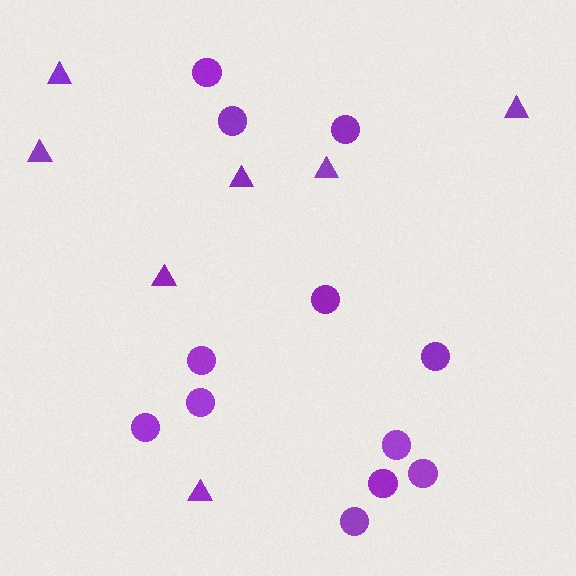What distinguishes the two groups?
There are 2 groups: one group of circles (12) and one group of triangles (7).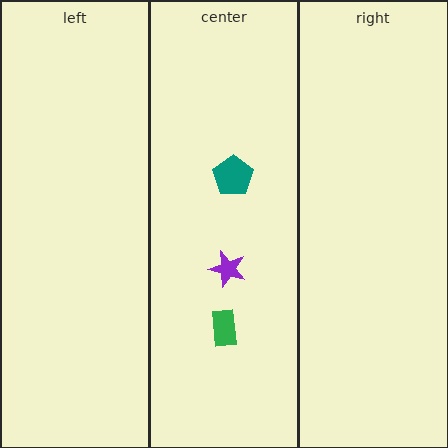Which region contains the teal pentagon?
The center region.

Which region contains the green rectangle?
The center region.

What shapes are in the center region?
The teal pentagon, the green rectangle, the purple star.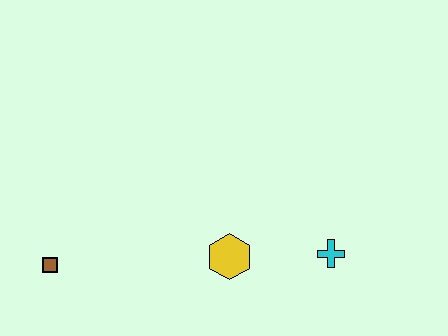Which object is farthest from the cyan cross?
The brown square is farthest from the cyan cross.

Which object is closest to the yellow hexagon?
The cyan cross is closest to the yellow hexagon.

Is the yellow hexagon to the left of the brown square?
No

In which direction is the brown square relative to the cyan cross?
The brown square is to the left of the cyan cross.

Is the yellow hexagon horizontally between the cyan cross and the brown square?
Yes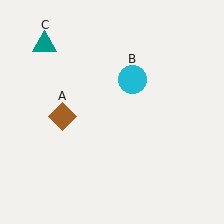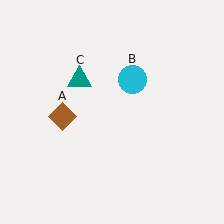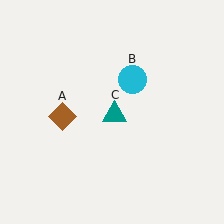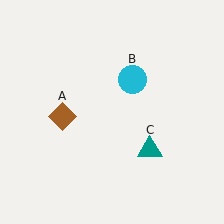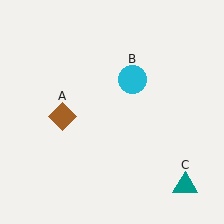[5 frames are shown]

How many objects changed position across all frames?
1 object changed position: teal triangle (object C).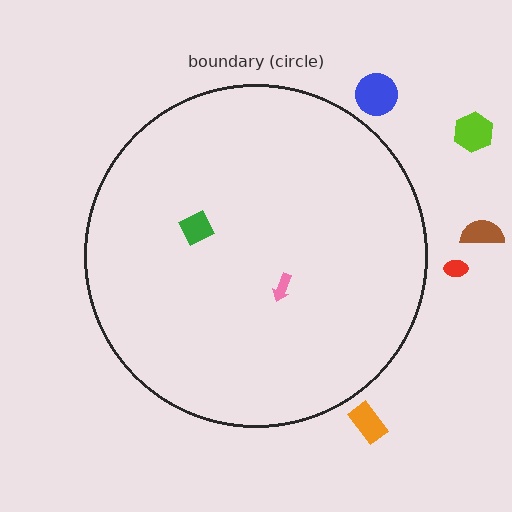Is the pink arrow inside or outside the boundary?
Inside.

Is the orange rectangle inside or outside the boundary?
Outside.